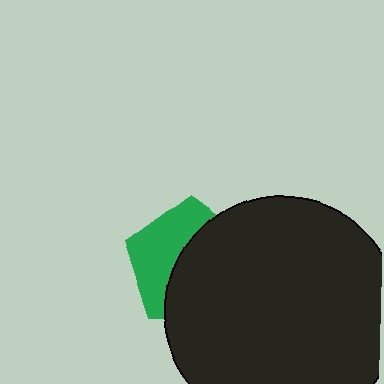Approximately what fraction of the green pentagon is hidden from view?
Roughly 58% of the green pentagon is hidden behind the black circle.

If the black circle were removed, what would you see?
You would see the complete green pentagon.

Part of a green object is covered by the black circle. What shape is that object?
It is a pentagon.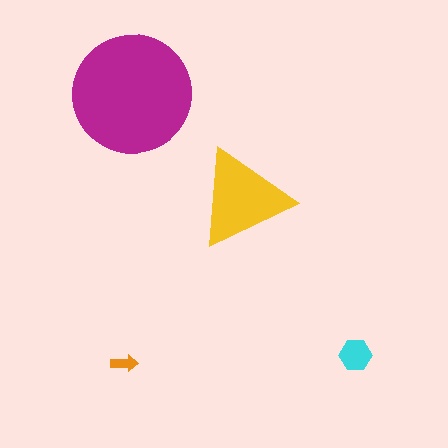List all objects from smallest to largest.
The orange arrow, the cyan hexagon, the yellow triangle, the magenta circle.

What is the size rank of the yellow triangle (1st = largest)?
2nd.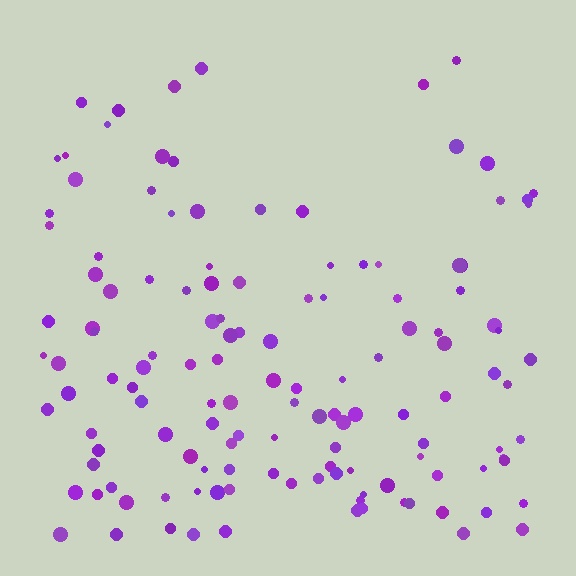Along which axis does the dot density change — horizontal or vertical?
Vertical.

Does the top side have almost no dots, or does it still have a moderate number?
Still a moderate number, just noticeably fewer than the bottom.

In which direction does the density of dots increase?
From top to bottom, with the bottom side densest.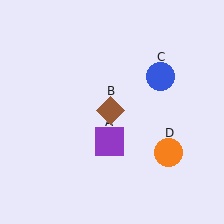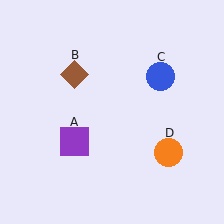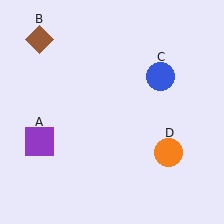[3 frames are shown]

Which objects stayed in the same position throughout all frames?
Blue circle (object C) and orange circle (object D) remained stationary.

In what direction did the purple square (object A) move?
The purple square (object A) moved left.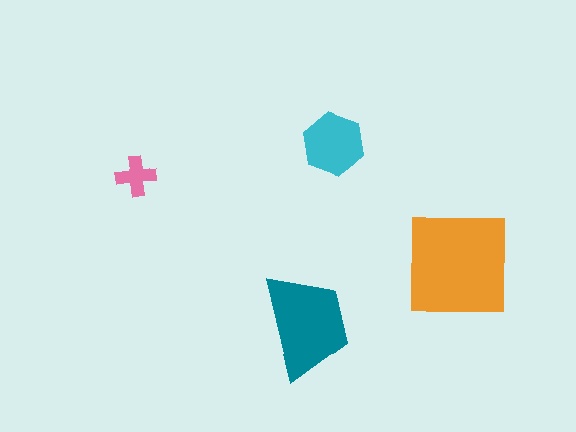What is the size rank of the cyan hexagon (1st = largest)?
3rd.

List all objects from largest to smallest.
The orange square, the teal trapezoid, the cyan hexagon, the pink cross.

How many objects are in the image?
There are 4 objects in the image.